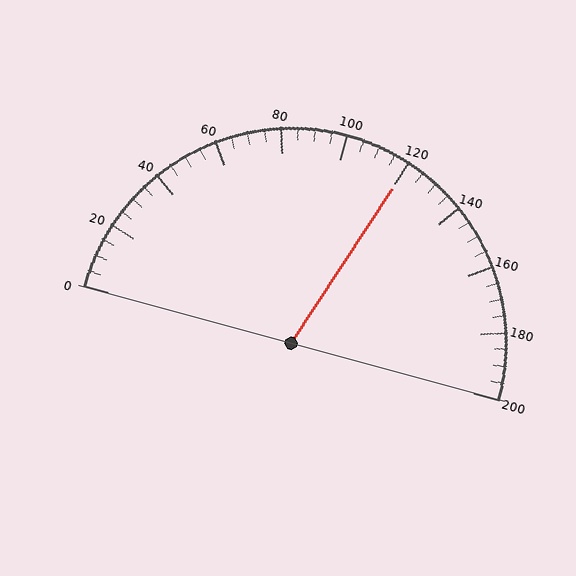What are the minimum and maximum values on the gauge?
The gauge ranges from 0 to 200.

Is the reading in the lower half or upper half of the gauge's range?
The reading is in the upper half of the range (0 to 200).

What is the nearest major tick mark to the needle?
The nearest major tick mark is 120.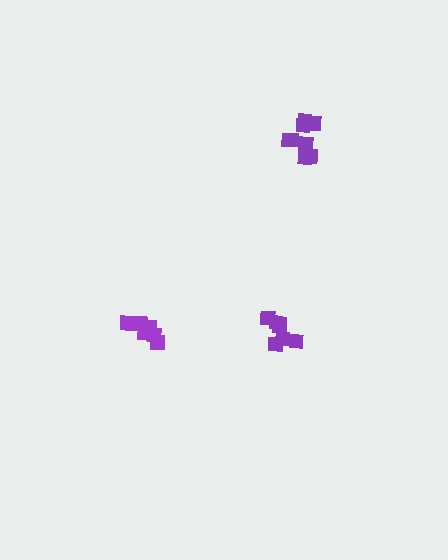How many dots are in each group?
Group 1: 7 dots, Group 2: 8 dots, Group 3: 6 dots (21 total).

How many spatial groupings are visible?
There are 3 spatial groupings.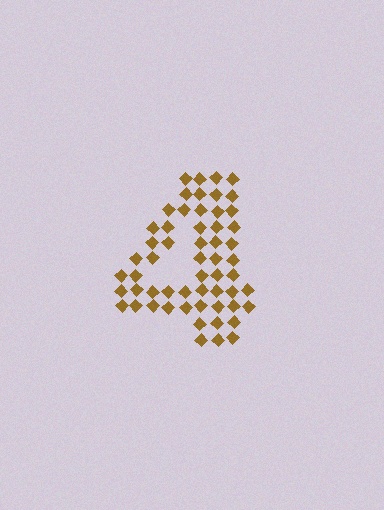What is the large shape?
The large shape is the digit 4.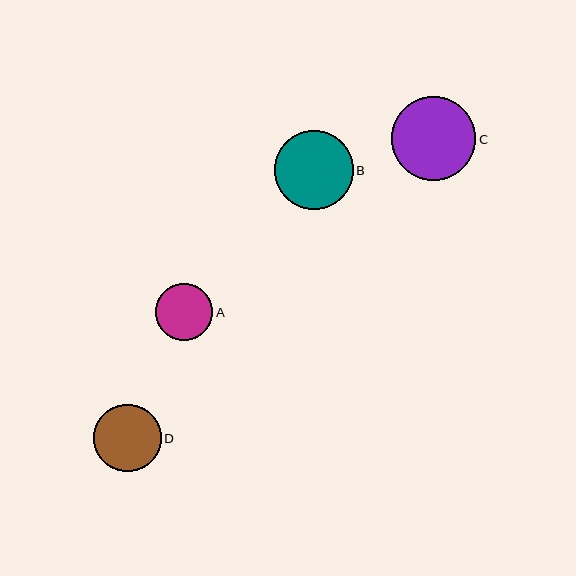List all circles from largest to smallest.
From largest to smallest: C, B, D, A.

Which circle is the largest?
Circle C is the largest with a size of approximately 84 pixels.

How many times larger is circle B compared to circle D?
Circle B is approximately 1.2 times the size of circle D.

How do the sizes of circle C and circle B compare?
Circle C and circle B are approximately the same size.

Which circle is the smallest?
Circle A is the smallest with a size of approximately 57 pixels.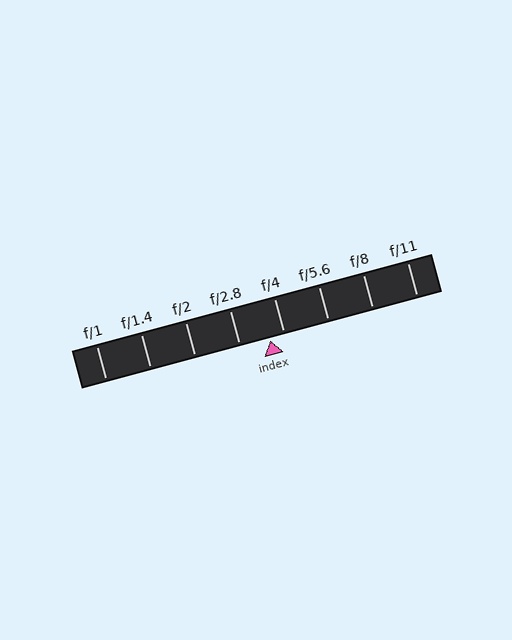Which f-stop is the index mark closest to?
The index mark is closest to f/4.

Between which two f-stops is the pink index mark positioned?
The index mark is between f/2.8 and f/4.